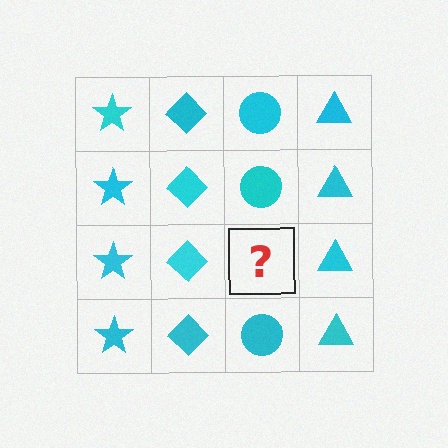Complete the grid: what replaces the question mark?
The question mark should be replaced with a cyan circle.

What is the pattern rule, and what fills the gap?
The rule is that each column has a consistent shape. The gap should be filled with a cyan circle.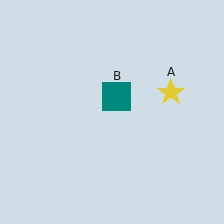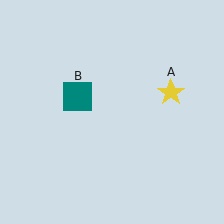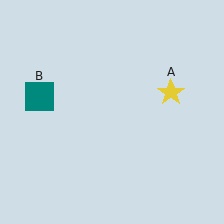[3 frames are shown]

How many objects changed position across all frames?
1 object changed position: teal square (object B).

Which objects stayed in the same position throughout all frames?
Yellow star (object A) remained stationary.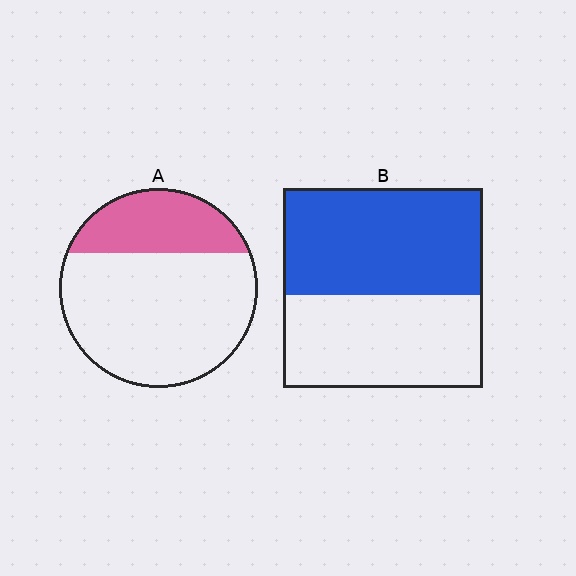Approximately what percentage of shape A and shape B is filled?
A is approximately 30% and B is approximately 55%.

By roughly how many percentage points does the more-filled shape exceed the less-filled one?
By roughly 25 percentage points (B over A).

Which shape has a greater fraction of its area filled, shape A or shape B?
Shape B.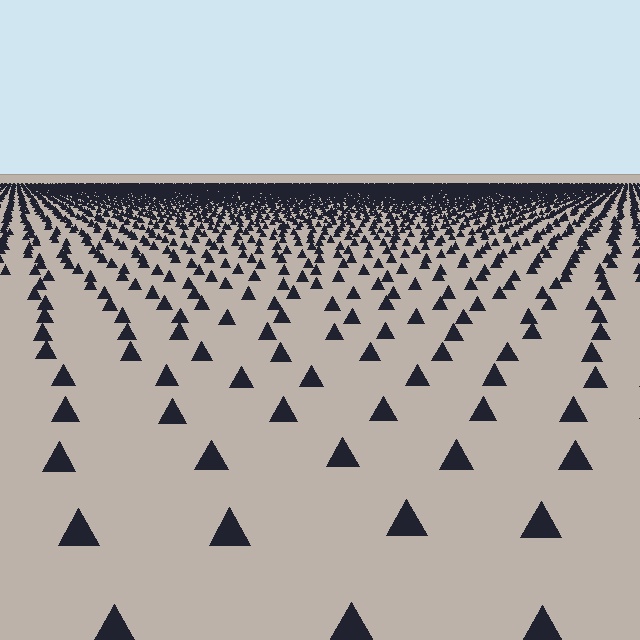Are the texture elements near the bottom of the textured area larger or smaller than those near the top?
Larger. Near the bottom, elements are closer to the viewer and appear at a bigger on-screen size.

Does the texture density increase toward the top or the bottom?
Density increases toward the top.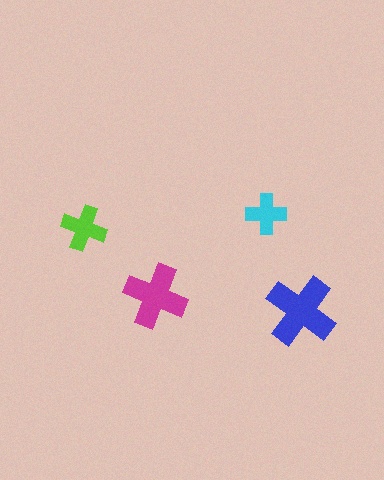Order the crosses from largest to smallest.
the blue one, the magenta one, the lime one, the cyan one.